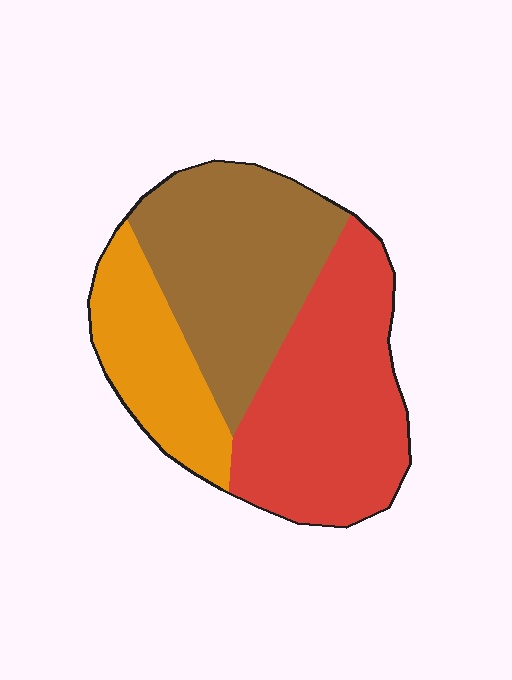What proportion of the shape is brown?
Brown covers roughly 40% of the shape.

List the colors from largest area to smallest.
From largest to smallest: red, brown, orange.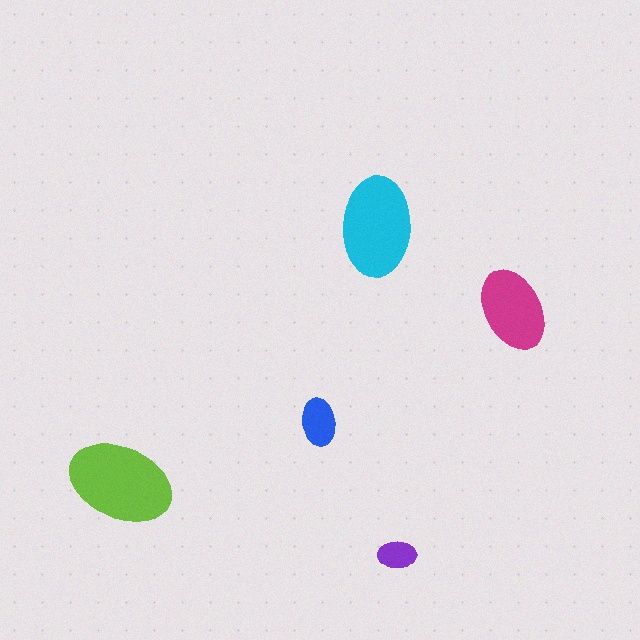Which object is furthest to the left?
The lime ellipse is leftmost.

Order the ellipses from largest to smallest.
the lime one, the cyan one, the magenta one, the blue one, the purple one.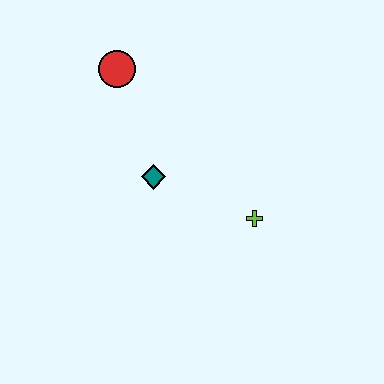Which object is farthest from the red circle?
The lime cross is farthest from the red circle.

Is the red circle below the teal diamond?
No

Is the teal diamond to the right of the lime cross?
No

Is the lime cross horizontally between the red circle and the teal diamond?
No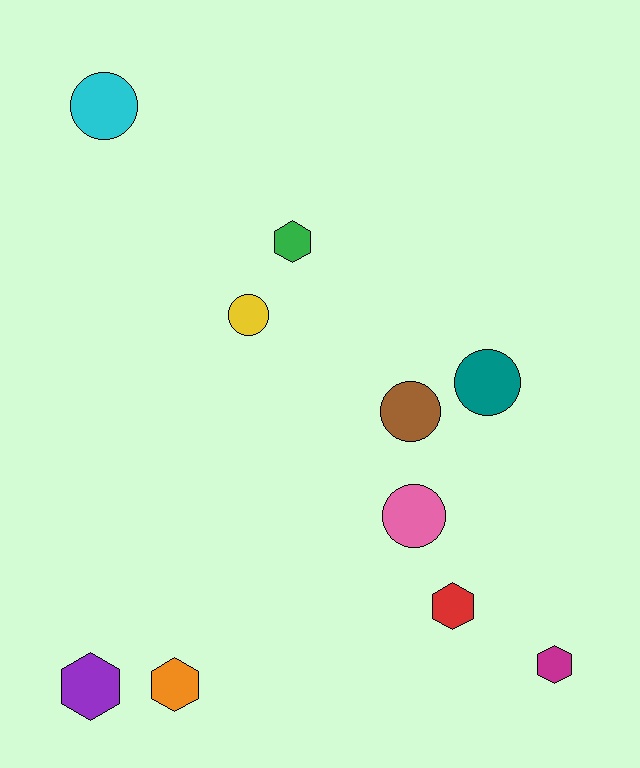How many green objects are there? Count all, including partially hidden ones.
There is 1 green object.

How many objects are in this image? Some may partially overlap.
There are 10 objects.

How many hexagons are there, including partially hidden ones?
There are 5 hexagons.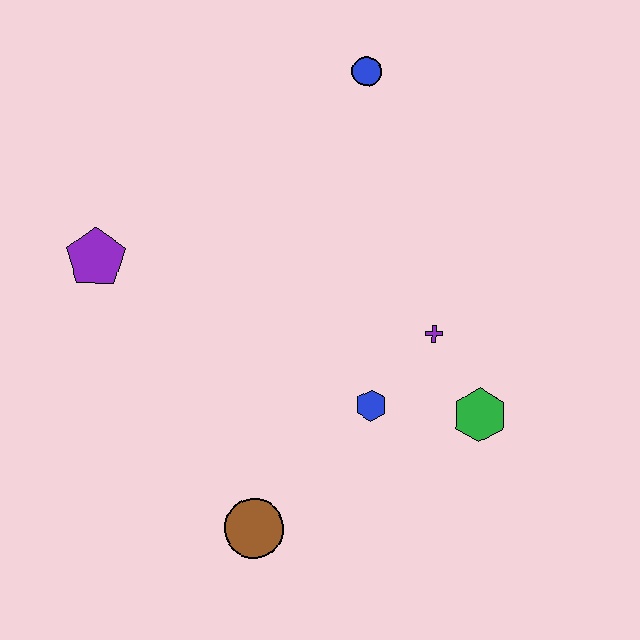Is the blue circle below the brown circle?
No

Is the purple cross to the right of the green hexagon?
No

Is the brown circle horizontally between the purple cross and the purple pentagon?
Yes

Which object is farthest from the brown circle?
The blue circle is farthest from the brown circle.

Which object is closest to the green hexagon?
The purple cross is closest to the green hexagon.